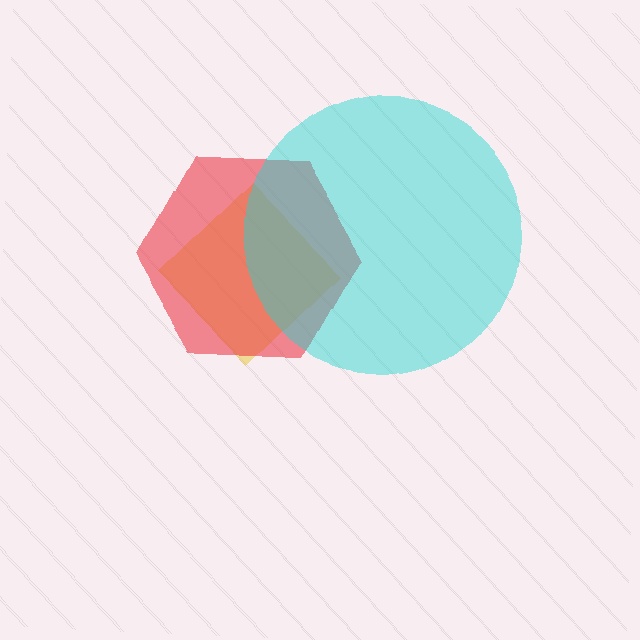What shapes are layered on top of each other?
The layered shapes are: a yellow diamond, a red hexagon, a cyan circle.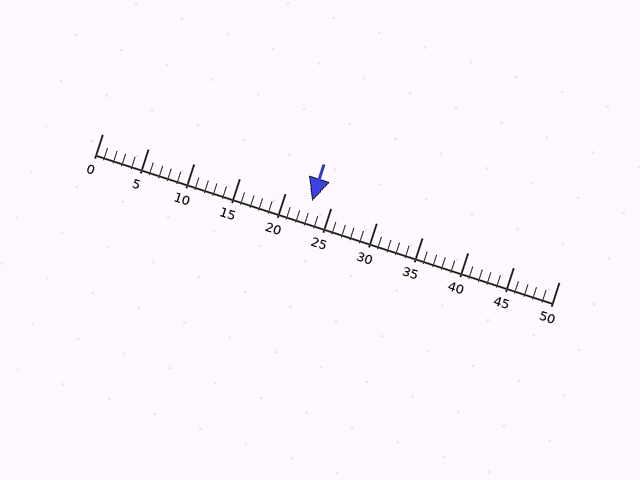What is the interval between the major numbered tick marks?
The major tick marks are spaced 5 units apart.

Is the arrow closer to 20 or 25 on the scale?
The arrow is closer to 25.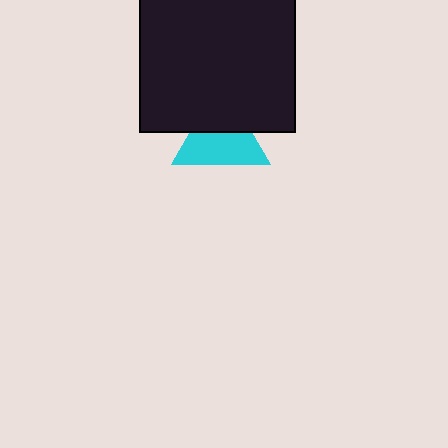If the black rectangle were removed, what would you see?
You would see the complete cyan triangle.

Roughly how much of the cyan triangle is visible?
About half of it is visible (roughly 60%).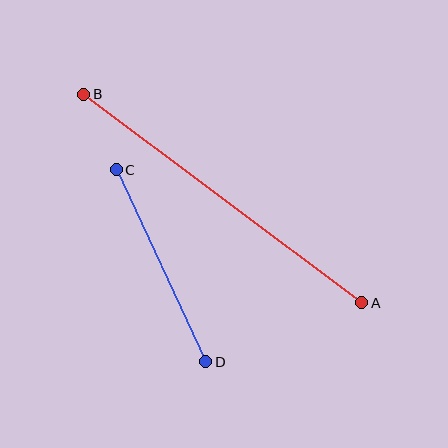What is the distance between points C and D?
The distance is approximately 211 pixels.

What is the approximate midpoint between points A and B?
The midpoint is at approximately (223, 198) pixels.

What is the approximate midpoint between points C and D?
The midpoint is at approximately (161, 266) pixels.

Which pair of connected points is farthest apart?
Points A and B are farthest apart.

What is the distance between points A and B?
The distance is approximately 347 pixels.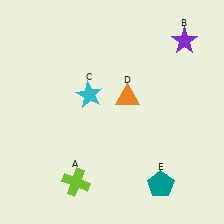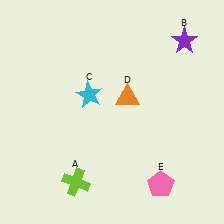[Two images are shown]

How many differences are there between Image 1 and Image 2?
There is 1 difference between the two images.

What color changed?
The pentagon (E) changed from teal in Image 1 to pink in Image 2.